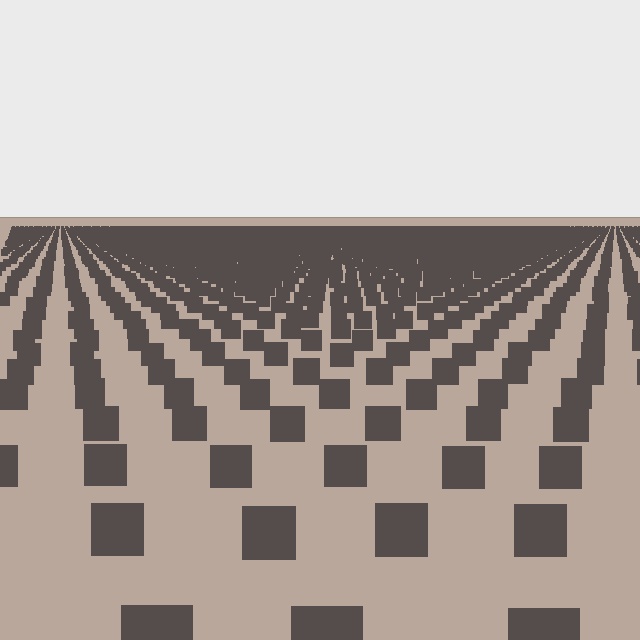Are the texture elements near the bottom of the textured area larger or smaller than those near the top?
Larger. Near the bottom, elements are closer to the viewer and appear at a bigger on-screen size.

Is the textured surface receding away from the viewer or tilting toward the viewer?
The surface is receding away from the viewer. Texture elements get smaller and denser toward the top.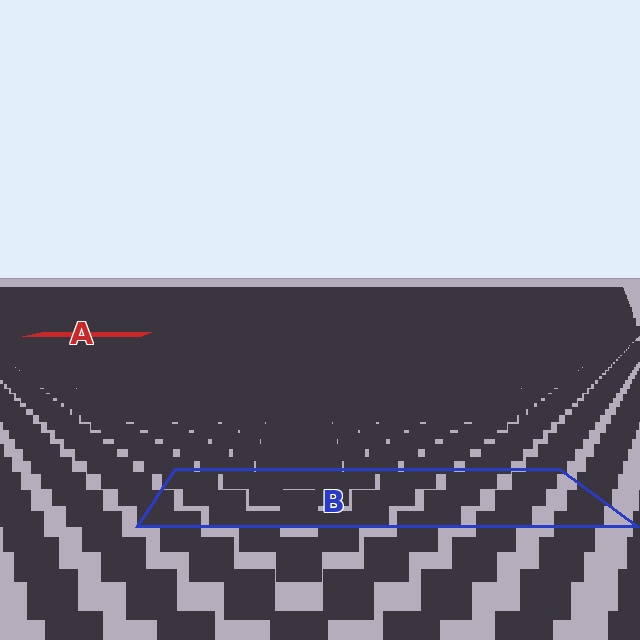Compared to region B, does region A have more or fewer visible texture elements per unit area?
Region A has more texture elements per unit area — they are packed more densely because it is farther away.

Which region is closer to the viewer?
Region B is closer. The texture elements there are larger and more spread out.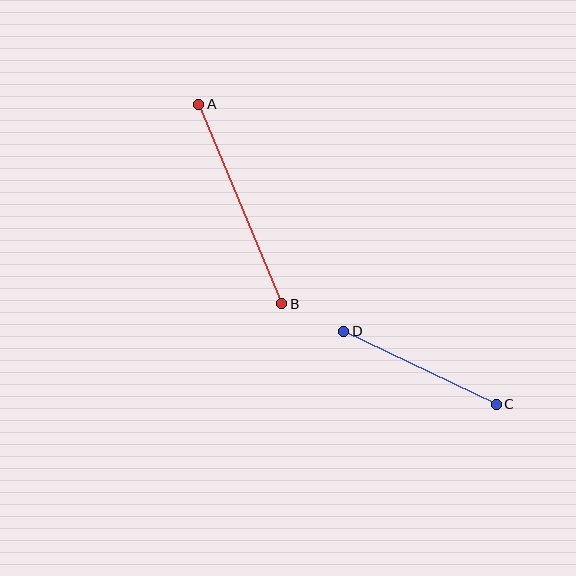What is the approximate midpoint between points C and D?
The midpoint is at approximately (420, 368) pixels.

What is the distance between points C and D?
The distance is approximately 169 pixels.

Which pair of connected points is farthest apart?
Points A and B are farthest apart.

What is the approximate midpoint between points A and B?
The midpoint is at approximately (240, 204) pixels.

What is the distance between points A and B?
The distance is approximately 216 pixels.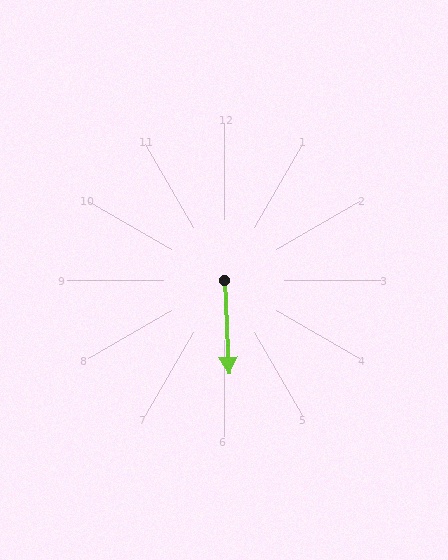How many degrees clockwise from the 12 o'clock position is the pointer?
Approximately 177 degrees.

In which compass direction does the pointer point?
South.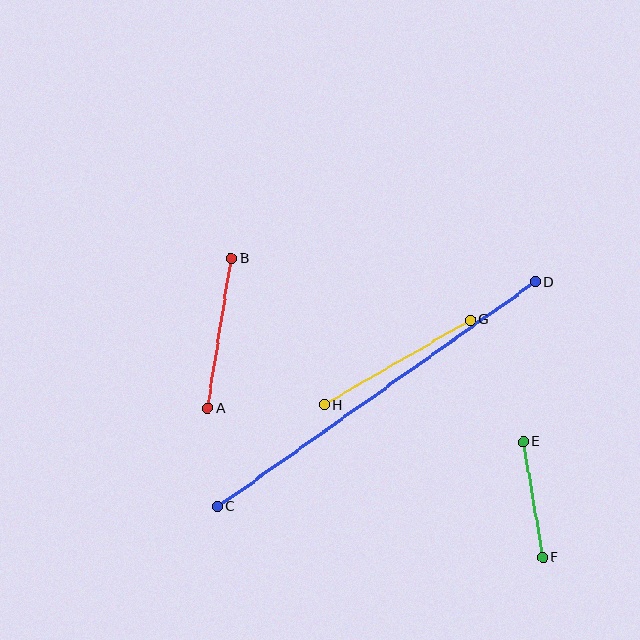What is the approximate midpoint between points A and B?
The midpoint is at approximately (220, 333) pixels.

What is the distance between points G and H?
The distance is approximately 169 pixels.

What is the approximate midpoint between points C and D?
The midpoint is at approximately (376, 394) pixels.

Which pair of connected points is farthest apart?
Points C and D are farthest apart.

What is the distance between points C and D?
The distance is approximately 390 pixels.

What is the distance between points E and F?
The distance is approximately 117 pixels.